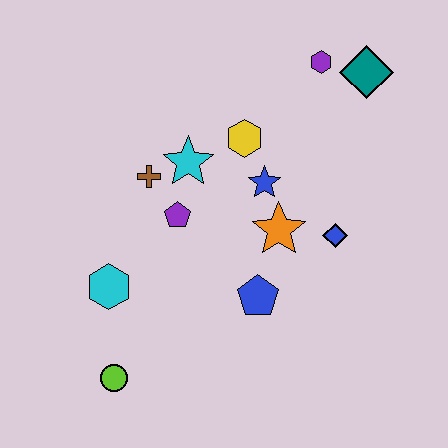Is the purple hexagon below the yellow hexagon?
No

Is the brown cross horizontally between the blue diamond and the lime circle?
Yes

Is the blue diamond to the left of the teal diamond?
Yes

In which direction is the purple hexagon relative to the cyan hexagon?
The purple hexagon is above the cyan hexagon.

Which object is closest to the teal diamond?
The purple hexagon is closest to the teal diamond.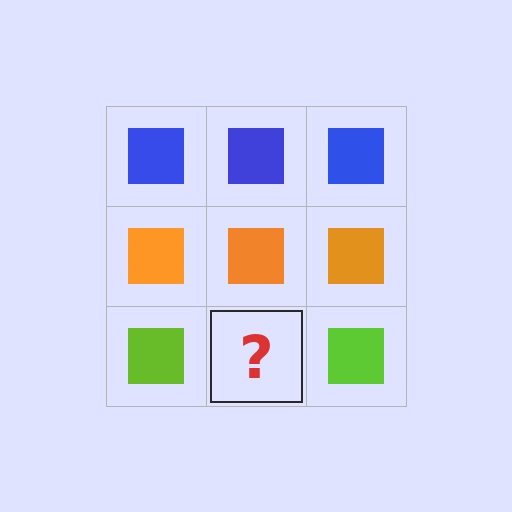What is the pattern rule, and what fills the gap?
The rule is that each row has a consistent color. The gap should be filled with a lime square.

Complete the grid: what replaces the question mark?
The question mark should be replaced with a lime square.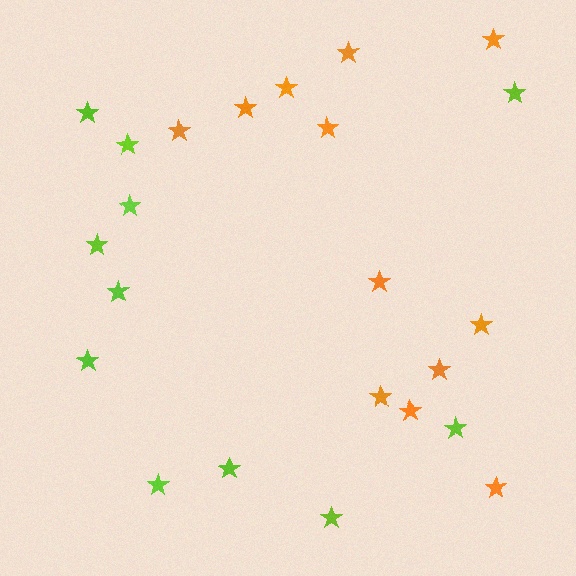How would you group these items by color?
There are 2 groups: one group of orange stars (12) and one group of lime stars (11).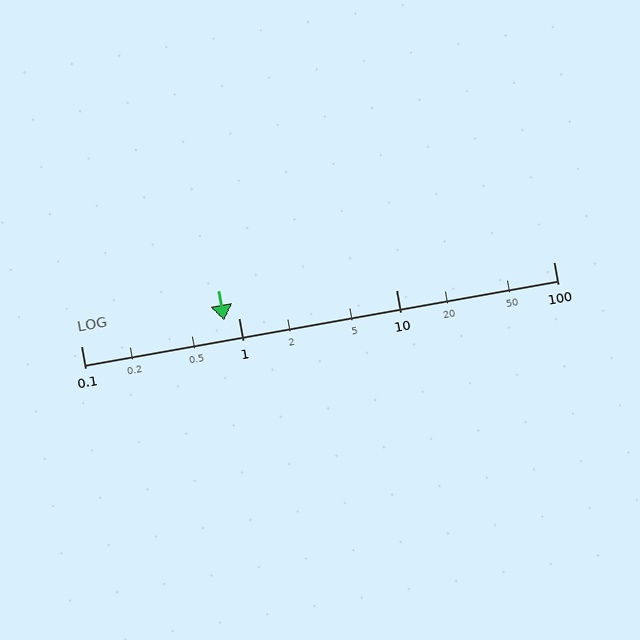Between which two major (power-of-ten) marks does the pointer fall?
The pointer is between 0.1 and 1.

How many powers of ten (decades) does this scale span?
The scale spans 3 decades, from 0.1 to 100.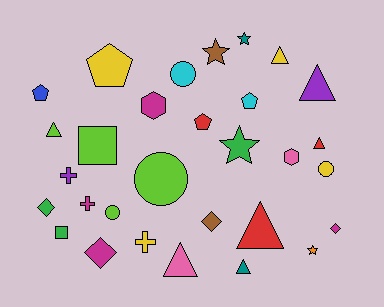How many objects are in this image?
There are 30 objects.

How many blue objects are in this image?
There is 1 blue object.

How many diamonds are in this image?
There are 4 diamonds.